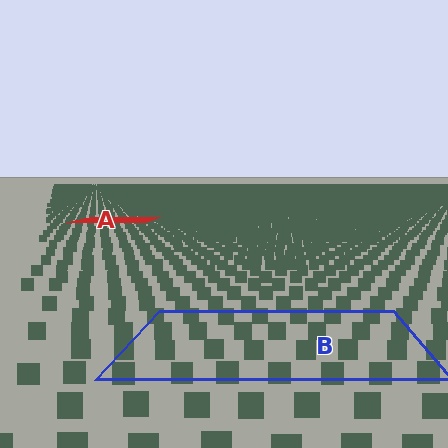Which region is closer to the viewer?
Region B is closer. The texture elements there are larger and more spread out.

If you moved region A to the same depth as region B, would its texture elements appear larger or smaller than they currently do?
They would appear larger. At a closer depth, the same texture elements are projected at a bigger on-screen size.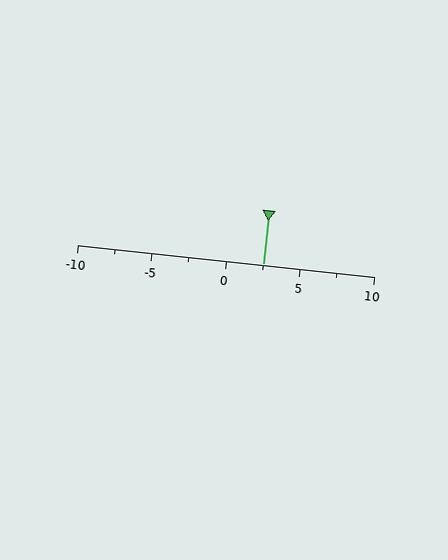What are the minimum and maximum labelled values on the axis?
The axis runs from -10 to 10.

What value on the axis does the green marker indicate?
The marker indicates approximately 2.5.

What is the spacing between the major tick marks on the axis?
The major ticks are spaced 5 apart.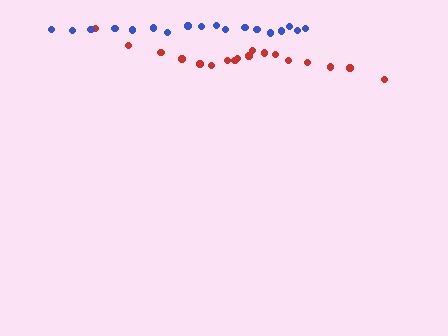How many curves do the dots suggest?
There are 2 distinct paths.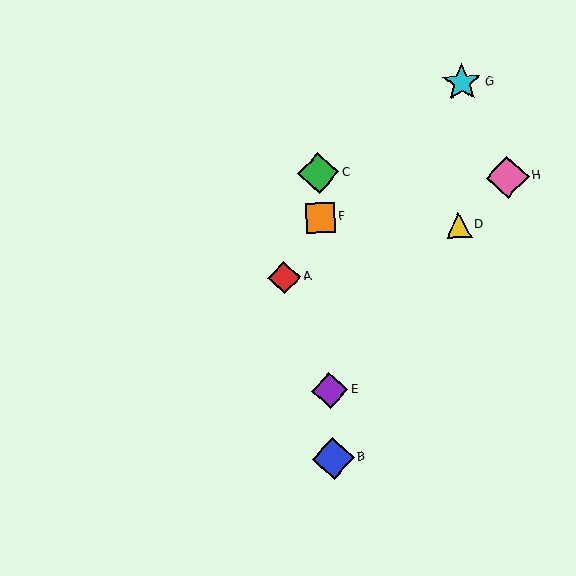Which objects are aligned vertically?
Objects B, C, E, F are aligned vertically.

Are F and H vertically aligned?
No, F is at x≈321 and H is at x≈508.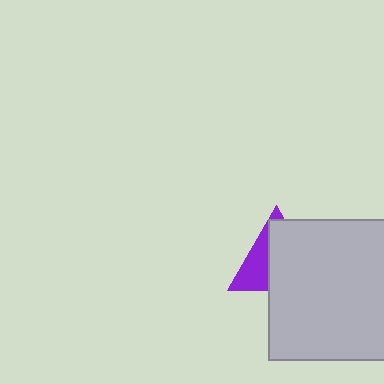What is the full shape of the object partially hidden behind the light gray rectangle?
The partially hidden object is a purple triangle.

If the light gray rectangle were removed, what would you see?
You would see the complete purple triangle.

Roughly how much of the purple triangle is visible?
A small part of it is visible (roughly 37%).